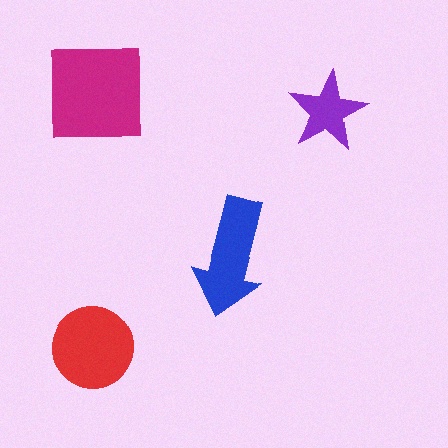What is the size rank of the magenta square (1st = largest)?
1st.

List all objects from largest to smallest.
The magenta square, the red circle, the blue arrow, the purple star.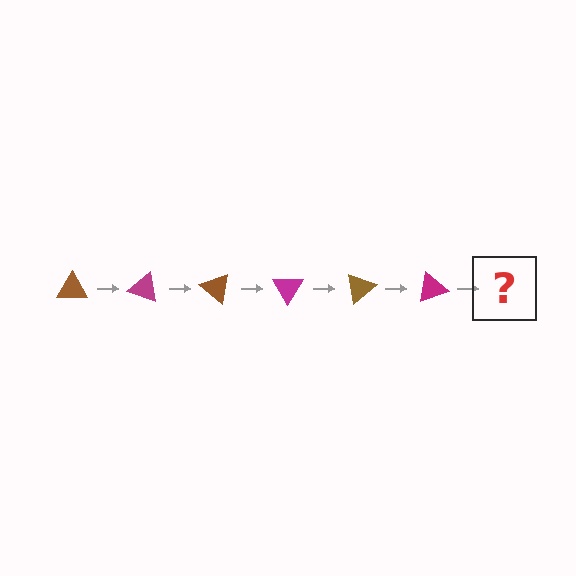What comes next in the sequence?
The next element should be a brown triangle, rotated 120 degrees from the start.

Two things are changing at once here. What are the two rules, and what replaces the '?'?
The two rules are that it rotates 20 degrees each step and the color cycles through brown and magenta. The '?' should be a brown triangle, rotated 120 degrees from the start.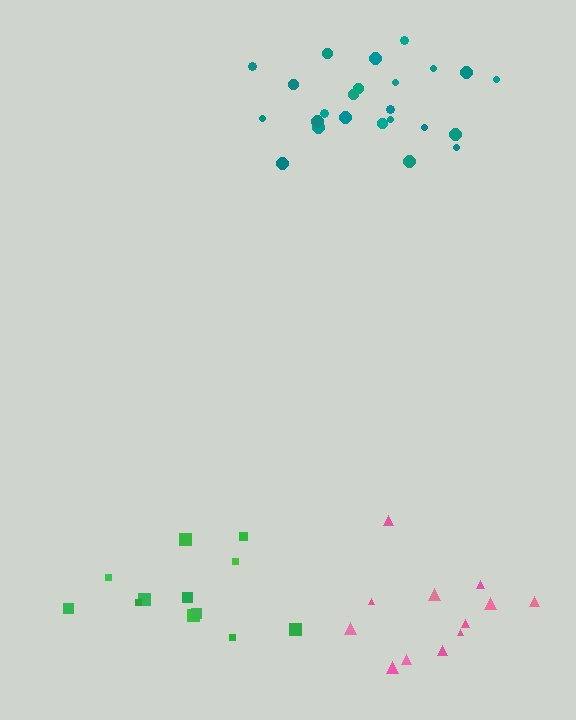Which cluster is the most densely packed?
Teal.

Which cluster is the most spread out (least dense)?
Pink.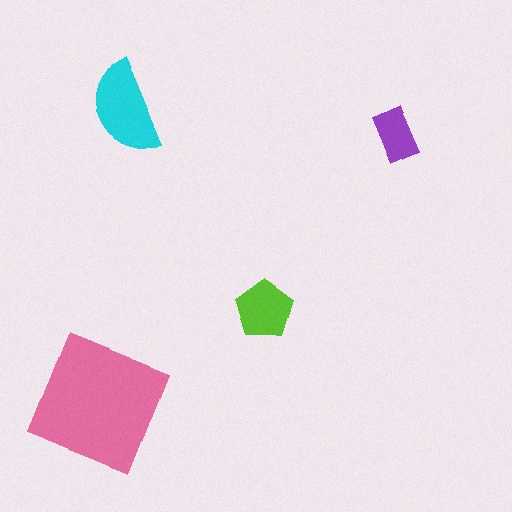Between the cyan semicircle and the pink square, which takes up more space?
The pink square.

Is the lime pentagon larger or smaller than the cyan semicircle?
Smaller.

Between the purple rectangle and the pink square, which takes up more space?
The pink square.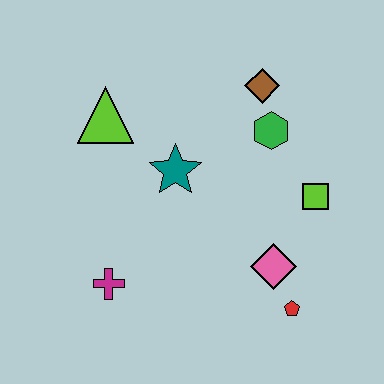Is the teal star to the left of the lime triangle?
No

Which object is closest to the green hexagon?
The brown diamond is closest to the green hexagon.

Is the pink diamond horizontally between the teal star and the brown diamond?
No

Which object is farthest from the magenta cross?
The brown diamond is farthest from the magenta cross.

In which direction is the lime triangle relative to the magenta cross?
The lime triangle is above the magenta cross.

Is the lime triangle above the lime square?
Yes